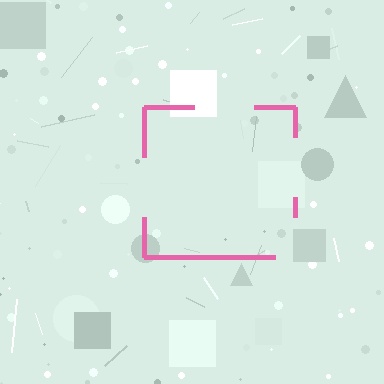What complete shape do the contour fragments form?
The contour fragments form a square.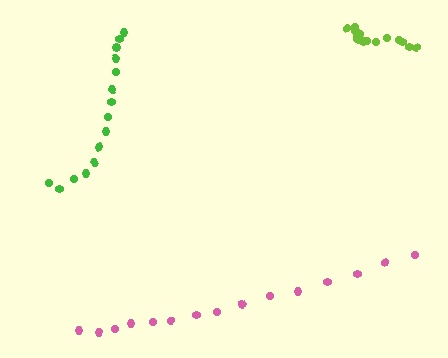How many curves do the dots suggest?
There are 3 distinct paths.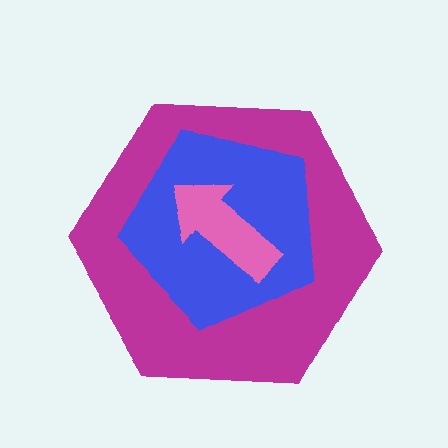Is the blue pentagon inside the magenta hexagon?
Yes.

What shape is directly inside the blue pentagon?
The pink arrow.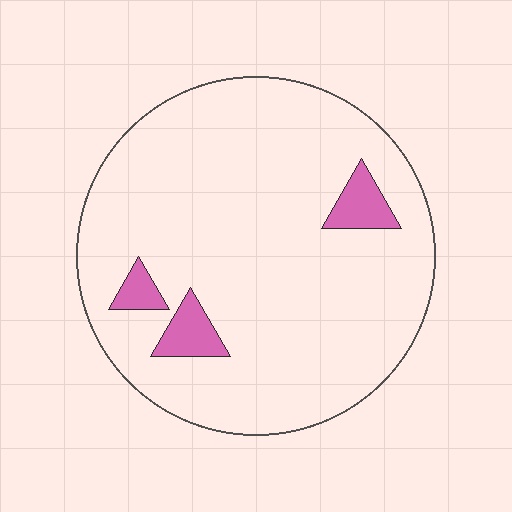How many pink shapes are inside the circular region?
3.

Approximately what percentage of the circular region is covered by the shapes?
Approximately 5%.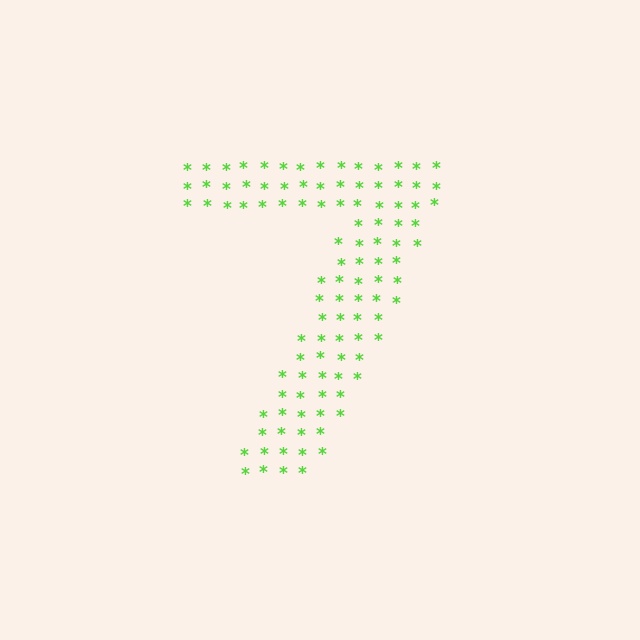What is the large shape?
The large shape is the digit 7.